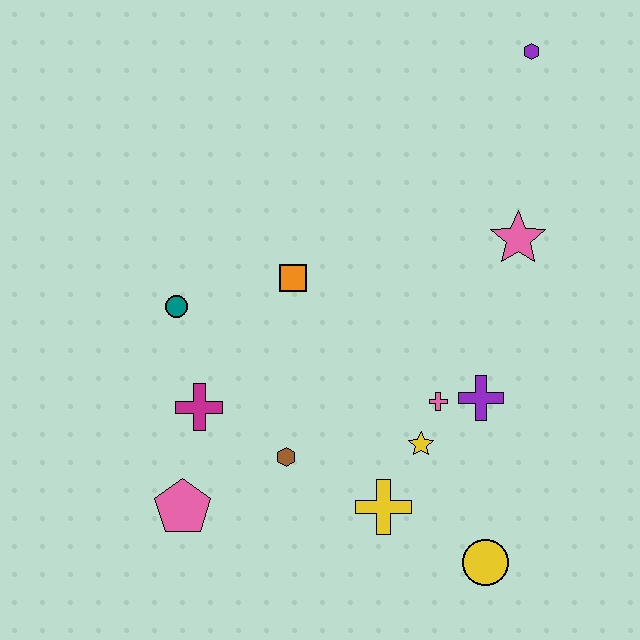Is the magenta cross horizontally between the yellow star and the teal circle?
Yes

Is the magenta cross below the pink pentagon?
No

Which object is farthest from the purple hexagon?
The pink pentagon is farthest from the purple hexagon.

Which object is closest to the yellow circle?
The yellow cross is closest to the yellow circle.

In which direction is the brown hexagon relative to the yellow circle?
The brown hexagon is to the left of the yellow circle.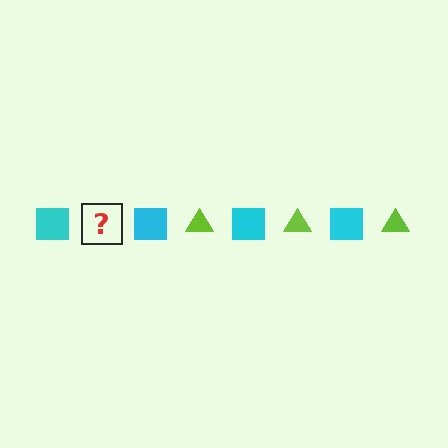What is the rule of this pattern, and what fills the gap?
The rule is that the pattern alternates between cyan square and lime triangle. The gap should be filled with a lime triangle.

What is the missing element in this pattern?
The missing element is a lime triangle.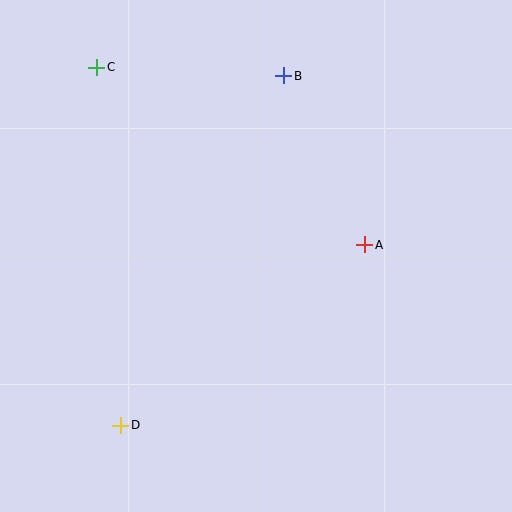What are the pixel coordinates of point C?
Point C is at (97, 67).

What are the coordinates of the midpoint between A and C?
The midpoint between A and C is at (231, 156).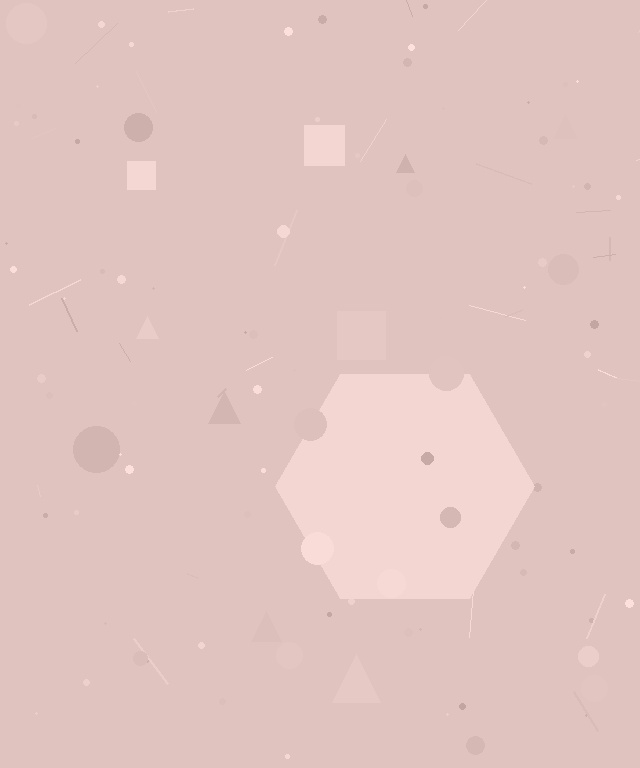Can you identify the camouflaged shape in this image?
The camouflaged shape is a hexagon.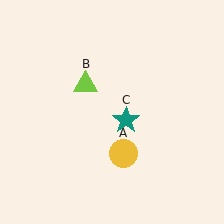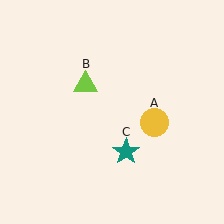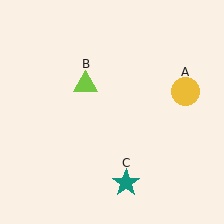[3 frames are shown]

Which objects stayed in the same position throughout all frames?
Lime triangle (object B) remained stationary.